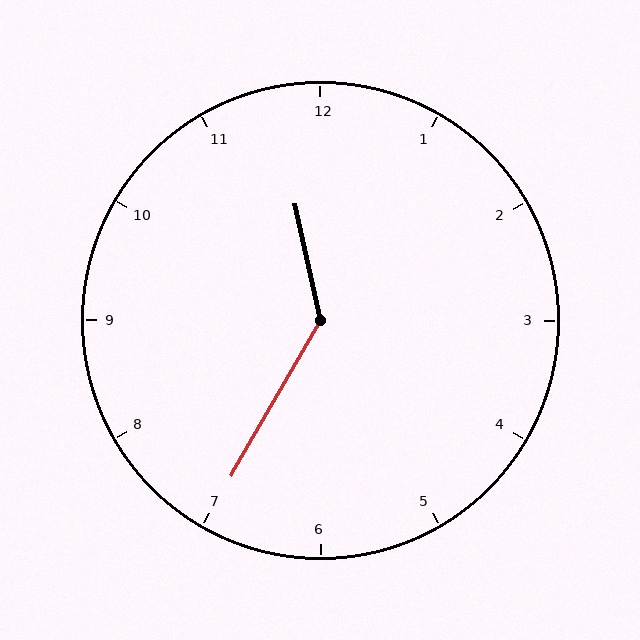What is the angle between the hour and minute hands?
Approximately 138 degrees.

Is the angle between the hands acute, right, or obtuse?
It is obtuse.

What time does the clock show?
11:35.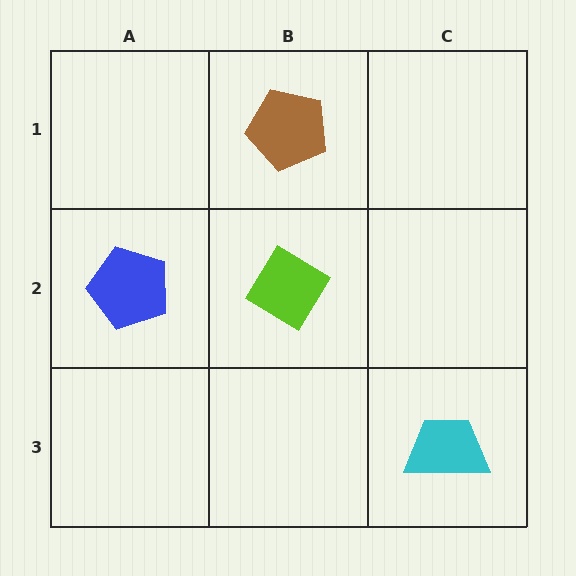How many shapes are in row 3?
1 shape.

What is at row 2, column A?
A blue pentagon.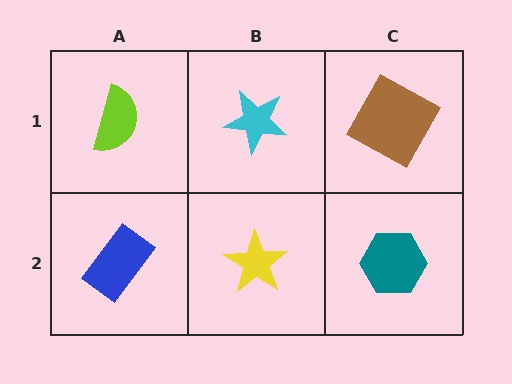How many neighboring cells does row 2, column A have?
2.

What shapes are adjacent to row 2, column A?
A lime semicircle (row 1, column A), a yellow star (row 2, column B).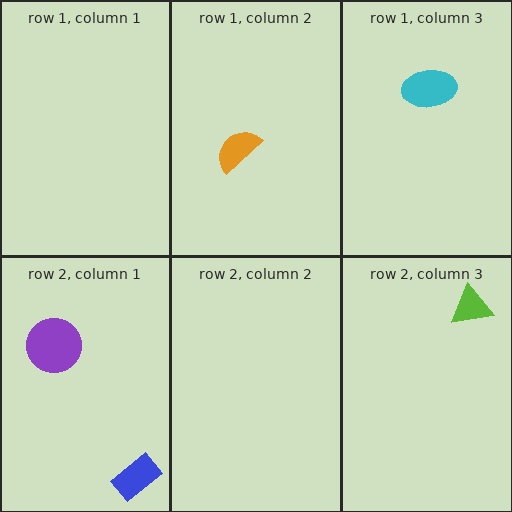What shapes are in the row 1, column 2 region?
The orange semicircle.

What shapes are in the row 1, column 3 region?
The cyan ellipse.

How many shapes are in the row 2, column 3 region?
1.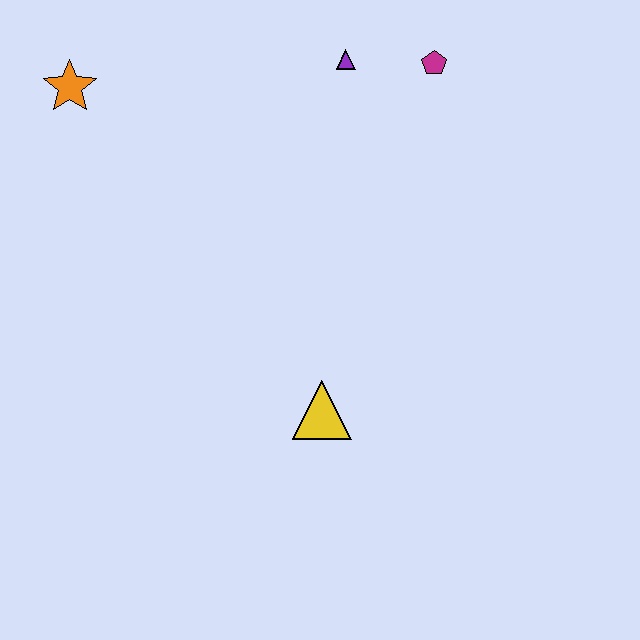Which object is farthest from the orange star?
The yellow triangle is farthest from the orange star.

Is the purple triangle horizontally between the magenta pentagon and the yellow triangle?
Yes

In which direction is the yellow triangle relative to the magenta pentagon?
The yellow triangle is below the magenta pentagon.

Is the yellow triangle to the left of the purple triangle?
Yes